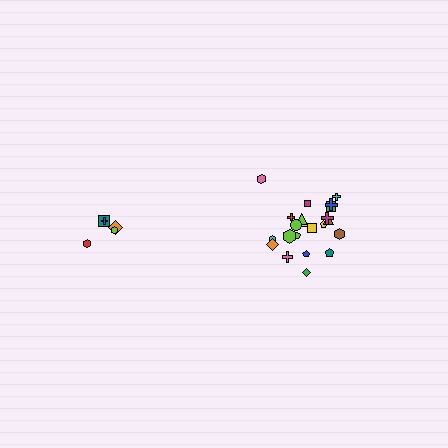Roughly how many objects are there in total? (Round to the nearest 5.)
Roughly 25 objects in total.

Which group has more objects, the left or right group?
The right group.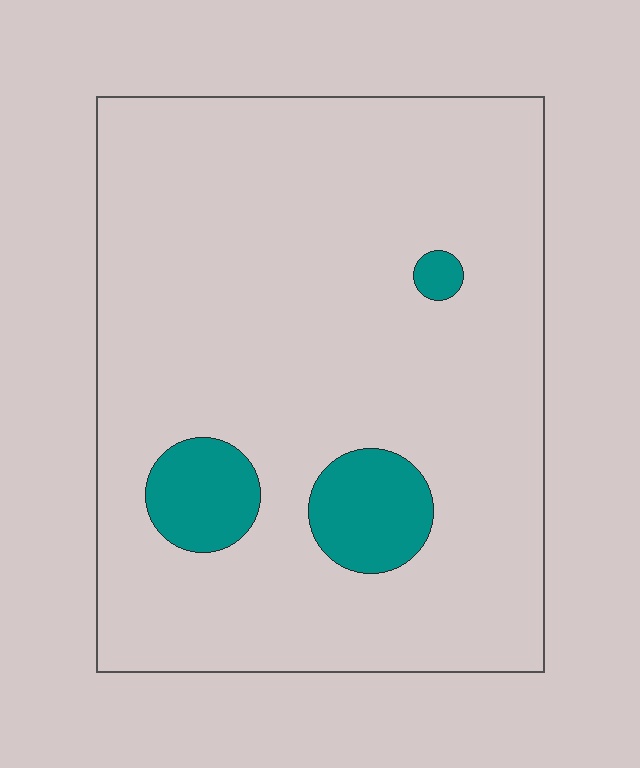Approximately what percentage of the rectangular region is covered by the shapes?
Approximately 10%.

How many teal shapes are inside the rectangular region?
3.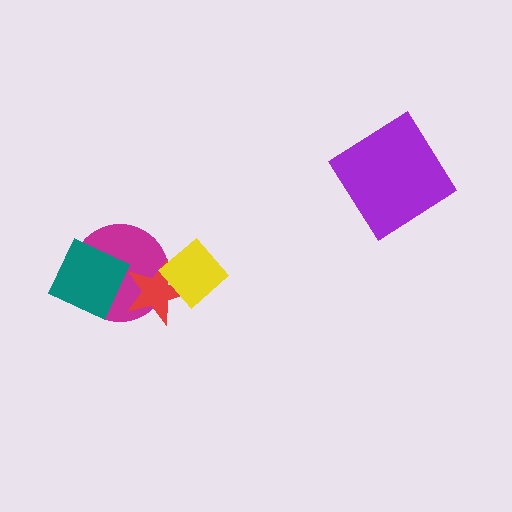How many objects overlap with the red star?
3 objects overlap with the red star.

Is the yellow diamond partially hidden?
No, no other shape covers it.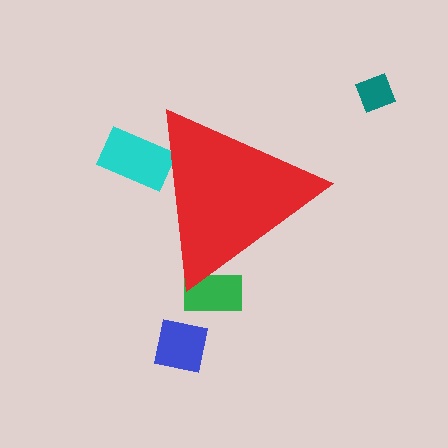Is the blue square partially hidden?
No, the blue square is fully visible.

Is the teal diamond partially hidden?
No, the teal diamond is fully visible.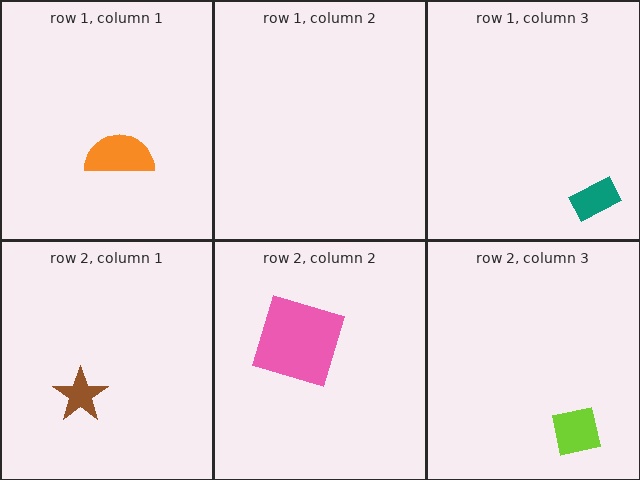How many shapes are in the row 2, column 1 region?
1.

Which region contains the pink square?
The row 2, column 2 region.